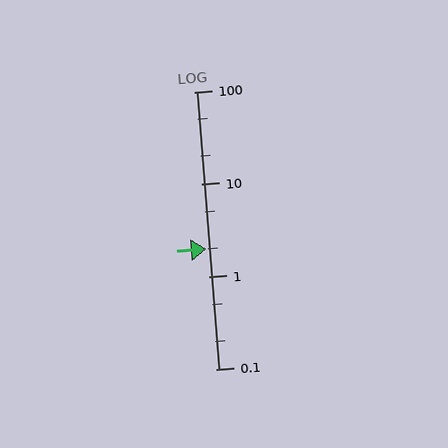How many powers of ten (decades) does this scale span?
The scale spans 3 decades, from 0.1 to 100.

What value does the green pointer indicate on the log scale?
The pointer indicates approximately 2.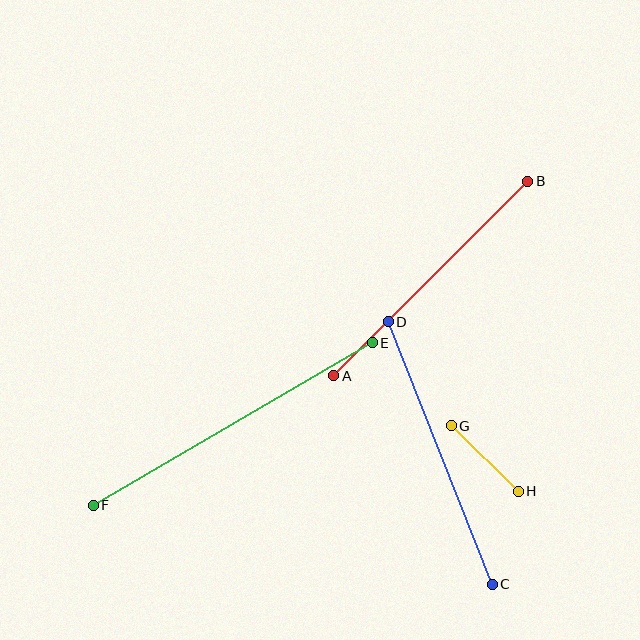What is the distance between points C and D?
The distance is approximately 282 pixels.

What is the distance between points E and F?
The distance is approximately 323 pixels.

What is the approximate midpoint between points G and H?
The midpoint is at approximately (485, 458) pixels.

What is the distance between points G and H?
The distance is approximately 94 pixels.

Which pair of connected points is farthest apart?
Points E and F are farthest apart.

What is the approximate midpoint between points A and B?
The midpoint is at approximately (431, 279) pixels.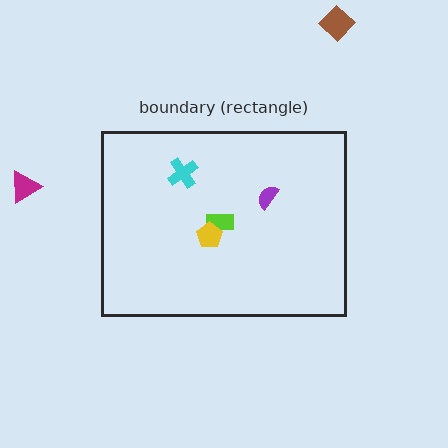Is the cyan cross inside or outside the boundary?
Inside.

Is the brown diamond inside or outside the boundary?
Outside.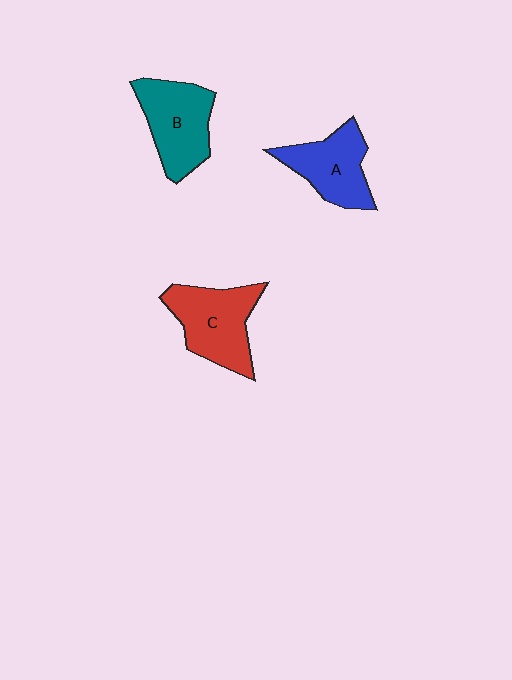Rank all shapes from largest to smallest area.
From largest to smallest: C (red), B (teal), A (blue).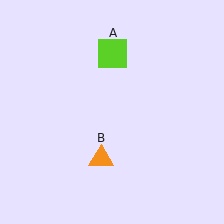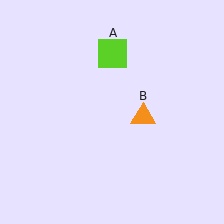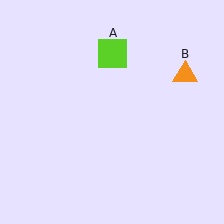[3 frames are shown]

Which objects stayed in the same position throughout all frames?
Lime square (object A) remained stationary.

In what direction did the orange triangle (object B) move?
The orange triangle (object B) moved up and to the right.